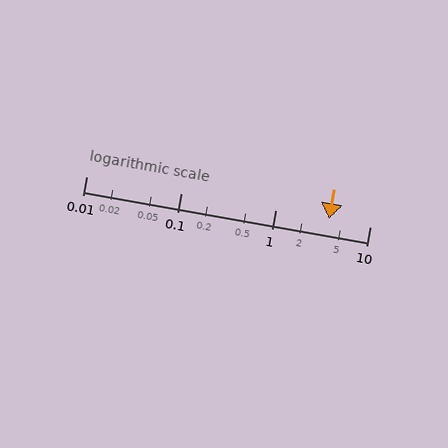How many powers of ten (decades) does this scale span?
The scale spans 3 decades, from 0.01 to 10.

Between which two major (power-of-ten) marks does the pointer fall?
The pointer is between 1 and 10.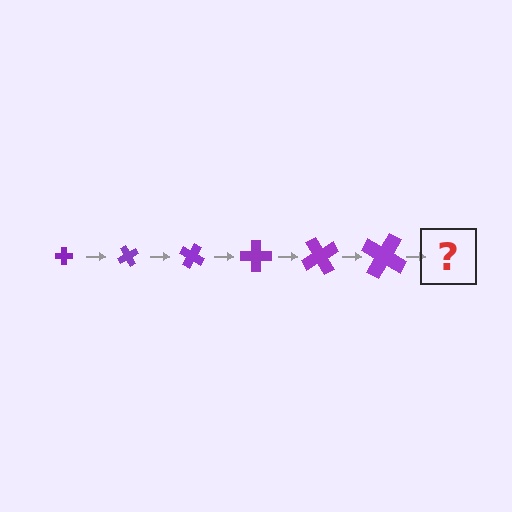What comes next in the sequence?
The next element should be a cross, larger than the previous one and rotated 360 degrees from the start.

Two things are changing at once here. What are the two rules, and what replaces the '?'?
The two rules are that the cross grows larger each step and it rotates 60 degrees each step. The '?' should be a cross, larger than the previous one and rotated 360 degrees from the start.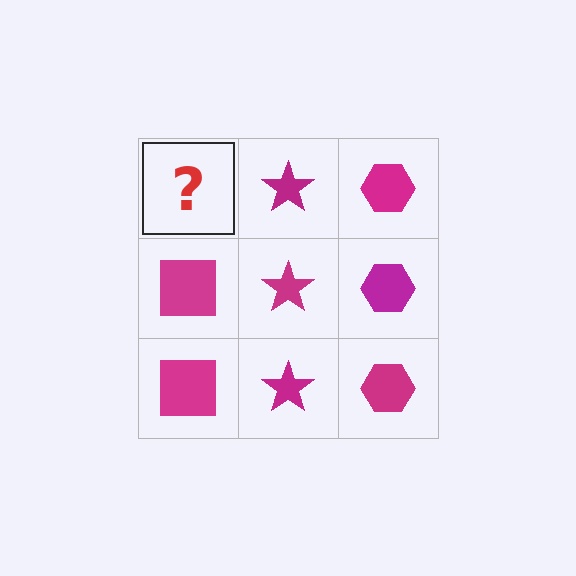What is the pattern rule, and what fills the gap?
The rule is that each column has a consistent shape. The gap should be filled with a magenta square.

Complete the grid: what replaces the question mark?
The question mark should be replaced with a magenta square.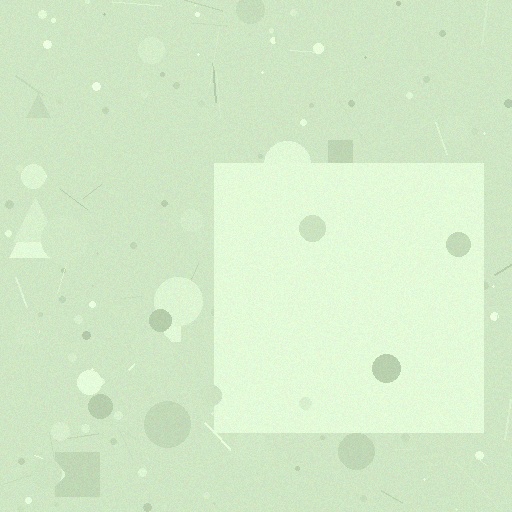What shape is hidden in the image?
A square is hidden in the image.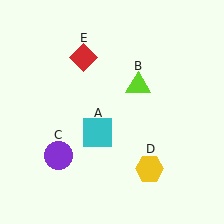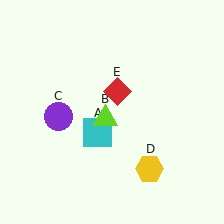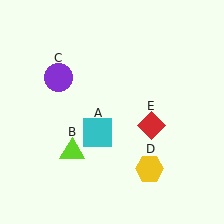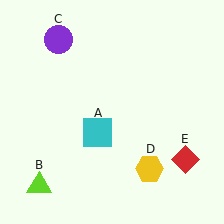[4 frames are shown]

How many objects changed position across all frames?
3 objects changed position: lime triangle (object B), purple circle (object C), red diamond (object E).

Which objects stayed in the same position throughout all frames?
Cyan square (object A) and yellow hexagon (object D) remained stationary.